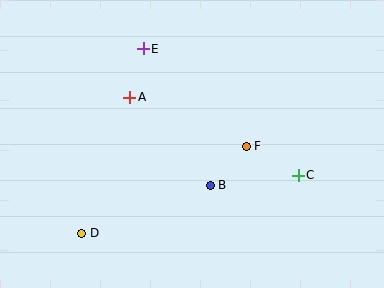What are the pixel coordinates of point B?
Point B is at (210, 185).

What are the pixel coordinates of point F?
Point F is at (246, 146).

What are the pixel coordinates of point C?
Point C is at (298, 175).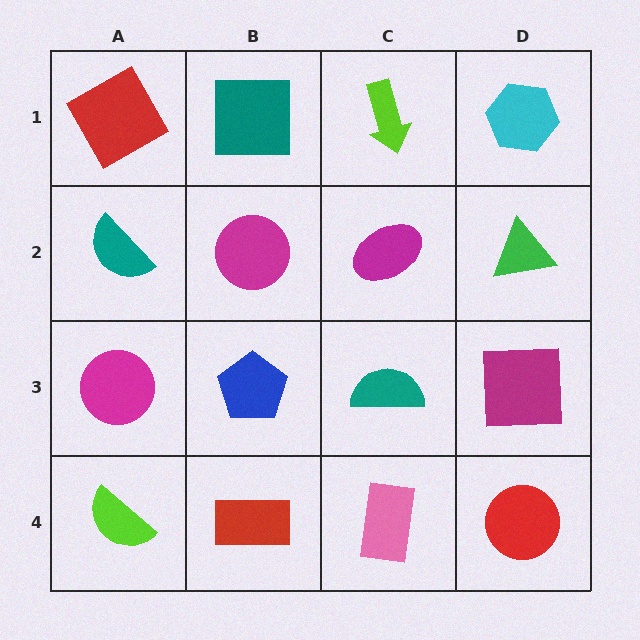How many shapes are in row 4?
4 shapes.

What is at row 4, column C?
A pink rectangle.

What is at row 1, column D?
A cyan hexagon.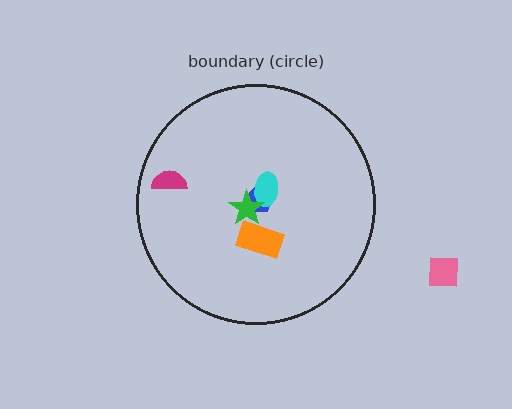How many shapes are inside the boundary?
5 inside, 1 outside.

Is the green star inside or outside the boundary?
Inside.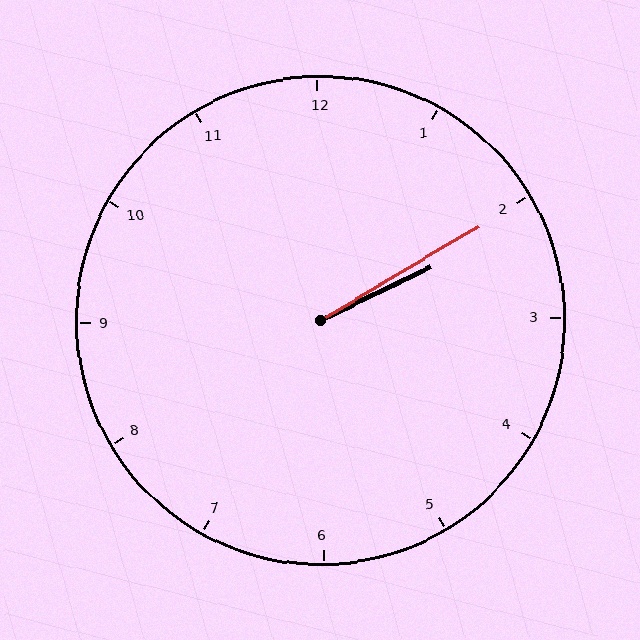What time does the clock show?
2:10.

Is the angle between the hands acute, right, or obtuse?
It is acute.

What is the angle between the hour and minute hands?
Approximately 5 degrees.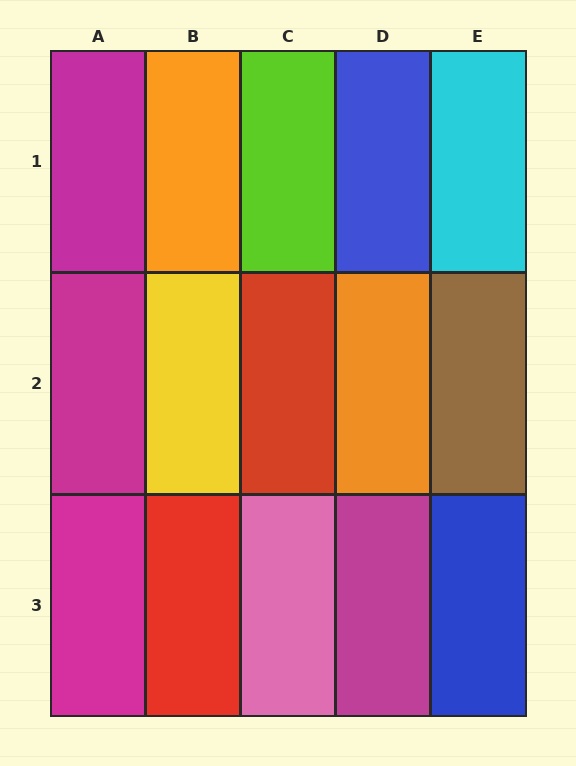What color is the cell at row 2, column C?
Red.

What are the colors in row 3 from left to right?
Magenta, red, pink, magenta, blue.